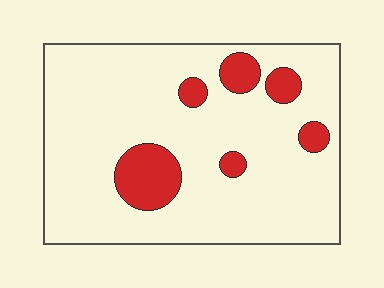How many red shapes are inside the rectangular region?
6.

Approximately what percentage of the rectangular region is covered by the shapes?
Approximately 15%.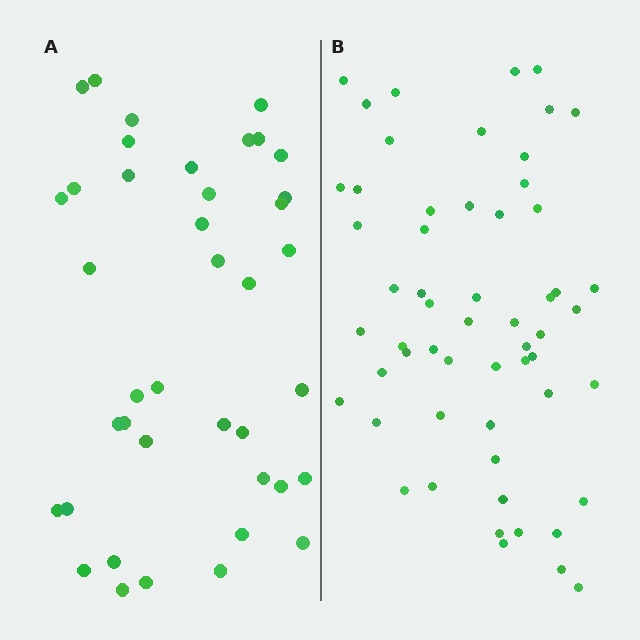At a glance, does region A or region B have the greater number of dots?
Region B (the right region) has more dots.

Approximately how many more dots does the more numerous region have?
Region B has approximately 15 more dots than region A.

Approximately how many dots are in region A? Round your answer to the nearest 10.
About 40 dots.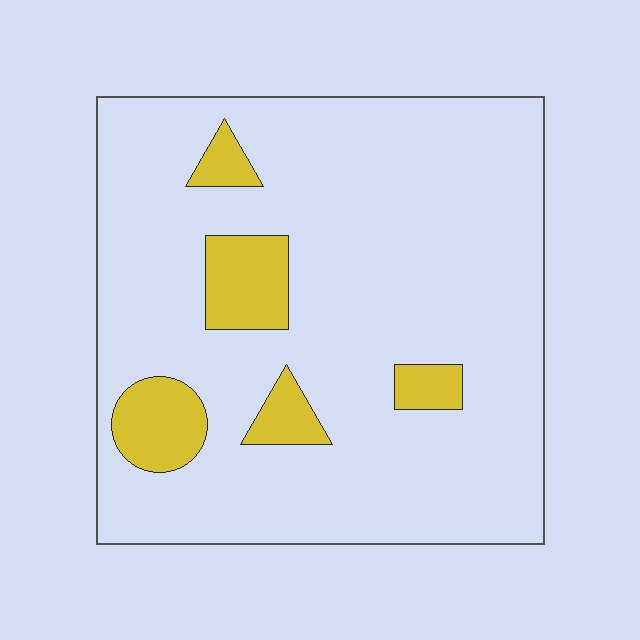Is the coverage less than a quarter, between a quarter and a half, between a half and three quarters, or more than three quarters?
Less than a quarter.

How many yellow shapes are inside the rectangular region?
5.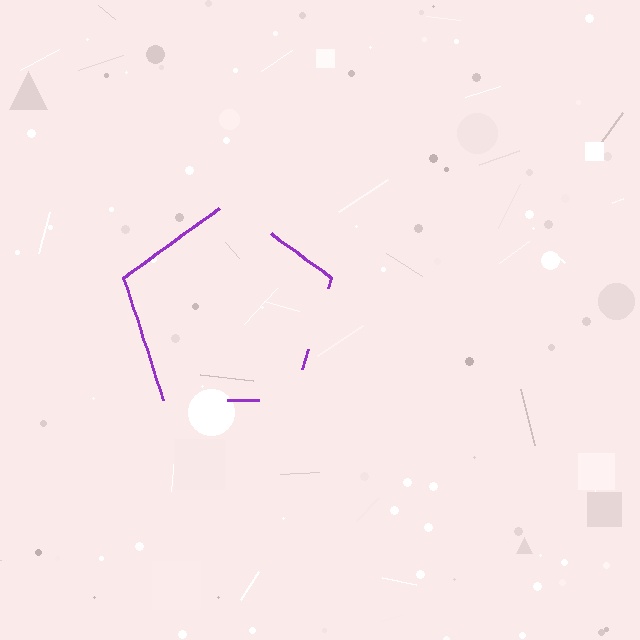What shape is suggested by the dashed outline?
The dashed outline suggests a pentagon.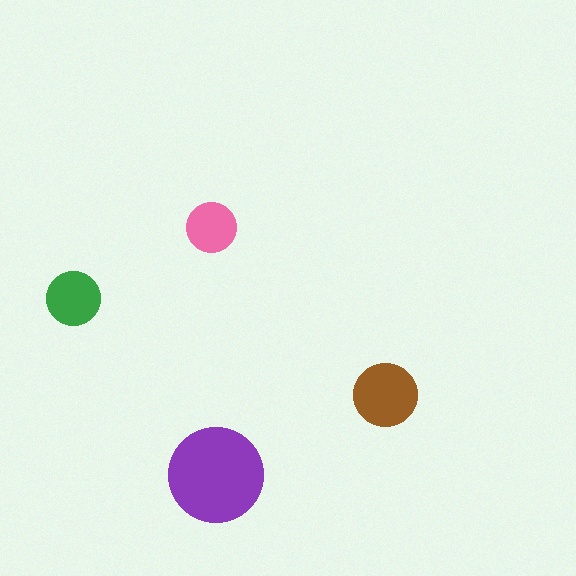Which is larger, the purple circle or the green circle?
The purple one.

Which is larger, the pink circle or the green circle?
The green one.